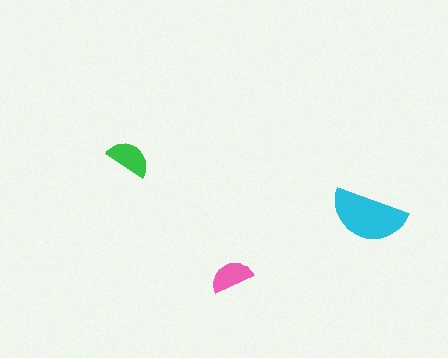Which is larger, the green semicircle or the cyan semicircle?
The cyan one.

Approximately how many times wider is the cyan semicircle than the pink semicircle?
About 2 times wider.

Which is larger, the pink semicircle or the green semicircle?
The green one.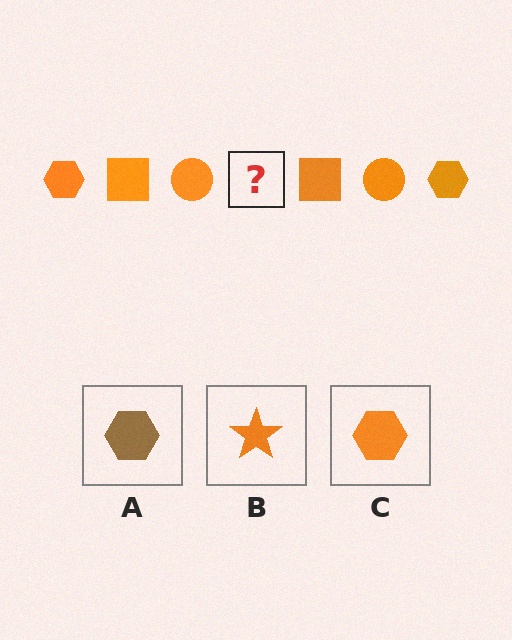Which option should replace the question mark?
Option C.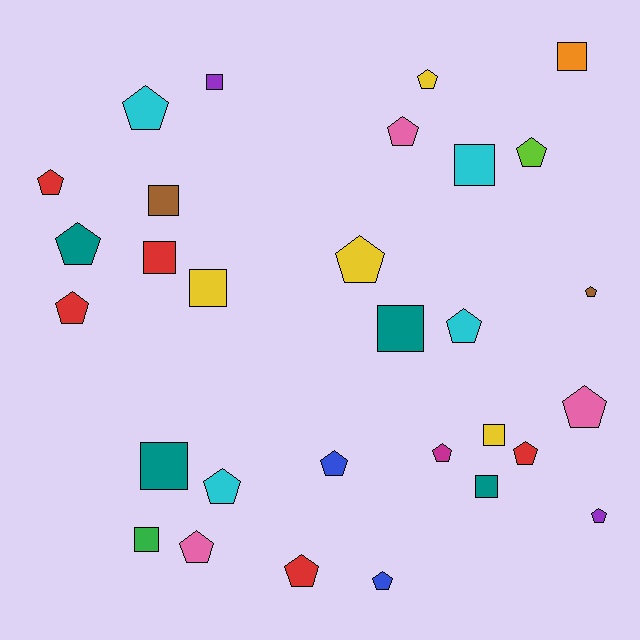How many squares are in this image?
There are 11 squares.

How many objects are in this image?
There are 30 objects.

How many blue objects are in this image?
There are 2 blue objects.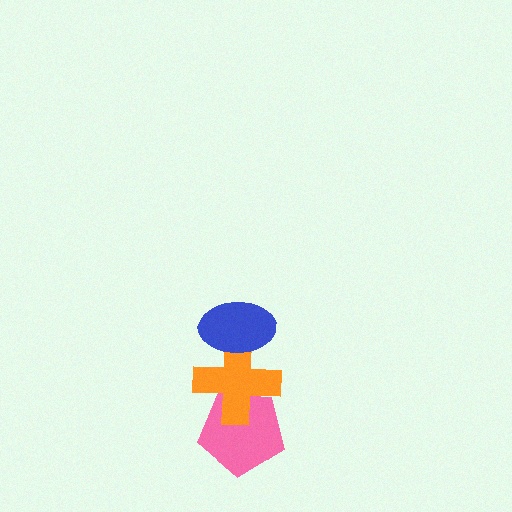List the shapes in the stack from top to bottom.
From top to bottom: the blue ellipse, the orange cross, the pink pentagon.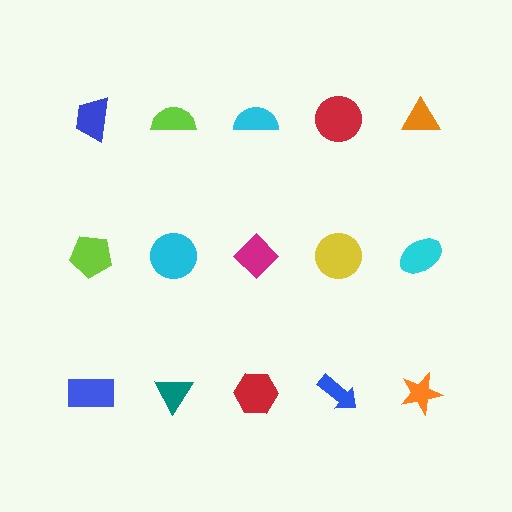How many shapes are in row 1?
5 shapes.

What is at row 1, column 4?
A red circle.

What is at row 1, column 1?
A blue trapezoid.